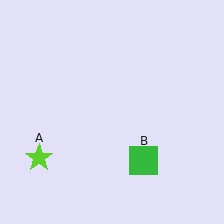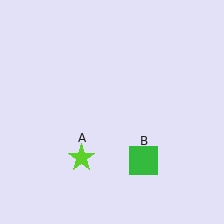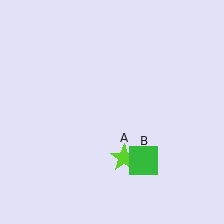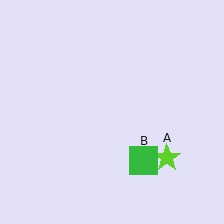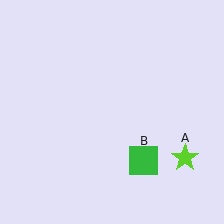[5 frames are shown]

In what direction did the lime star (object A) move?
The lime star (object A) moved right.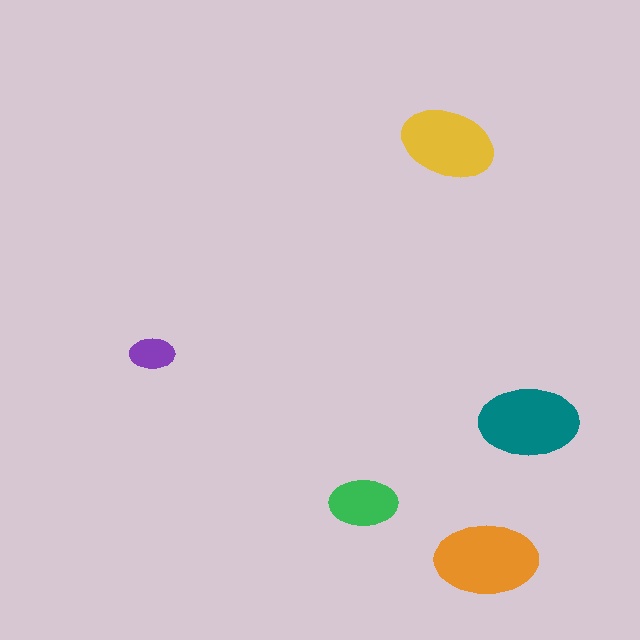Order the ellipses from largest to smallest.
the orange one, the teal one, the yellow one, the green one, the purple one.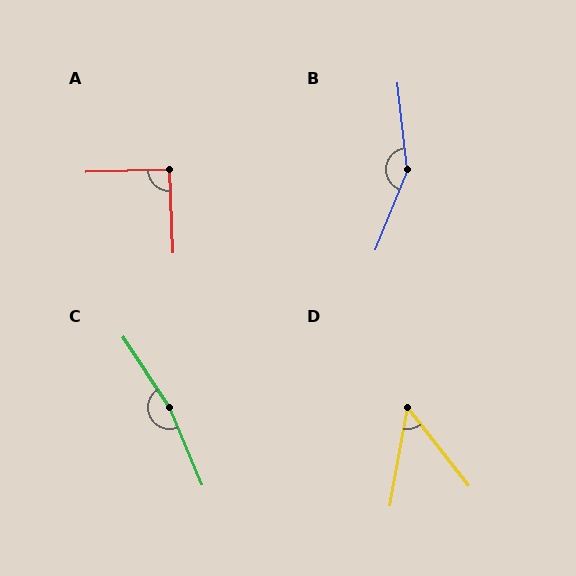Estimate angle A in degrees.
Approximately 91 degrees.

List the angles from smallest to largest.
D (48°), A (91°), B (151°), C (169°).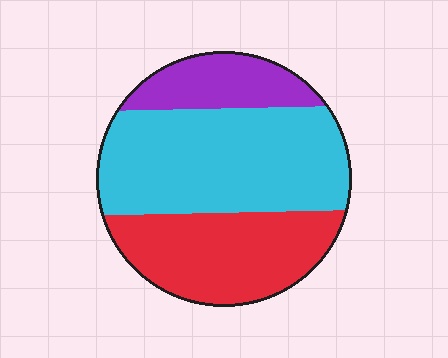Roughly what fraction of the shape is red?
Red covers 33% of the shape.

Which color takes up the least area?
Purple, at roughly 15%.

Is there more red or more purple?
Red.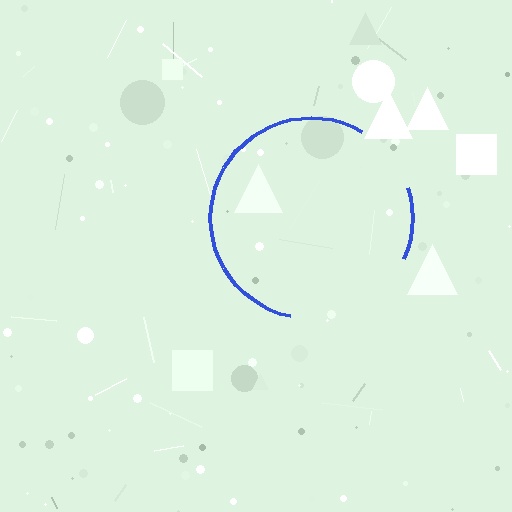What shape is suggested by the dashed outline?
The dashed outline suggests a circle.